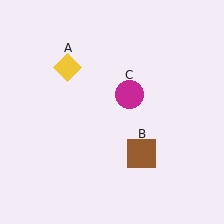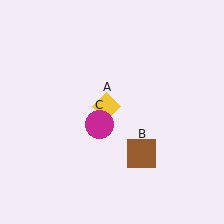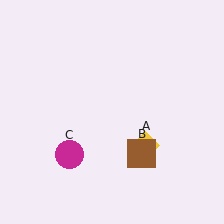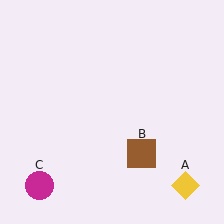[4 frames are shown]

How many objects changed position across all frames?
2 objects changed position: yellow diamond (object A), magenta circle (object C).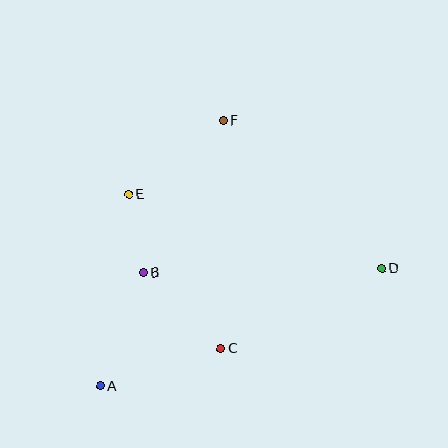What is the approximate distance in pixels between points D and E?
The distance between D and E is approximately 264 pixels.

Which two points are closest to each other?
Points B and E are closest to each other.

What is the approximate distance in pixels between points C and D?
The distance between C and D is approximately 180 pixels.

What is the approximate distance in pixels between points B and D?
The distance between B and D is approximately 238 pixels.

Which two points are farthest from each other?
Points A and D are farthest from each other.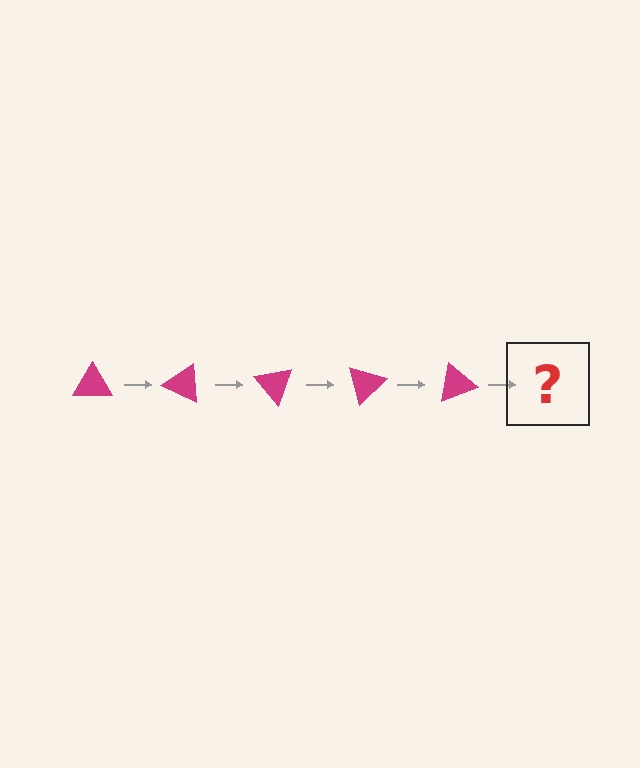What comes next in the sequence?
The next element should be a magenta triangle rotated 125 degrees.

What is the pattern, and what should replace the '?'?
The pattern is that the triangle rotates 25 degrees each step. The '?' should be a magenta triangle rotated 125 degrees.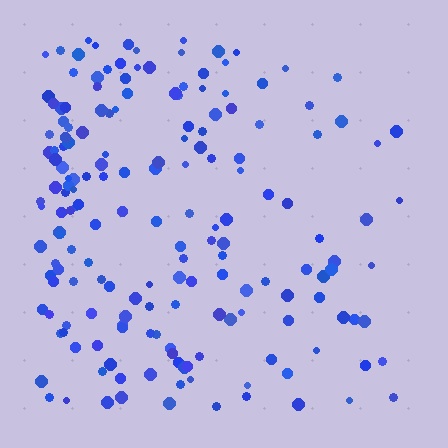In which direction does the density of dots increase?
From right to left, with the left side densest.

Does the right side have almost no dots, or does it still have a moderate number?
Still a moderate number, just noticeably fewer than the left.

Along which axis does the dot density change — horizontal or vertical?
Horizontal.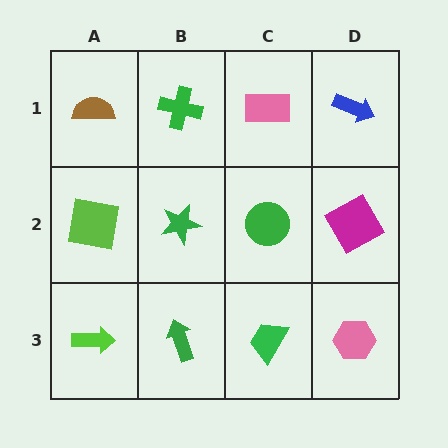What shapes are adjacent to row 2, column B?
A green cross (row 1, column B), a green arrow (row 3, column B), a lime square (row 2, column A), a green circle (row 2, column C).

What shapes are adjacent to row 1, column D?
A magenta square (row 2, column D), a pink rectangle (row 1, column C).